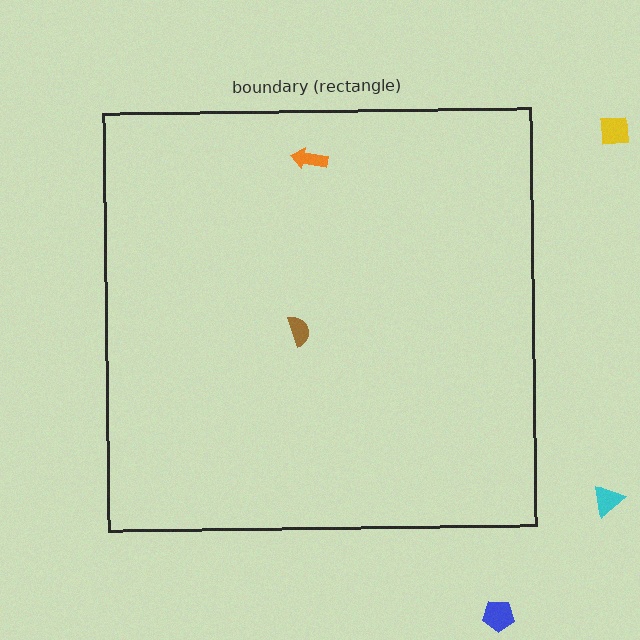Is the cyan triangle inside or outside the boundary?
Outside.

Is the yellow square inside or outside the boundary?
Outside.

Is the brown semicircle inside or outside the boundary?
Inside.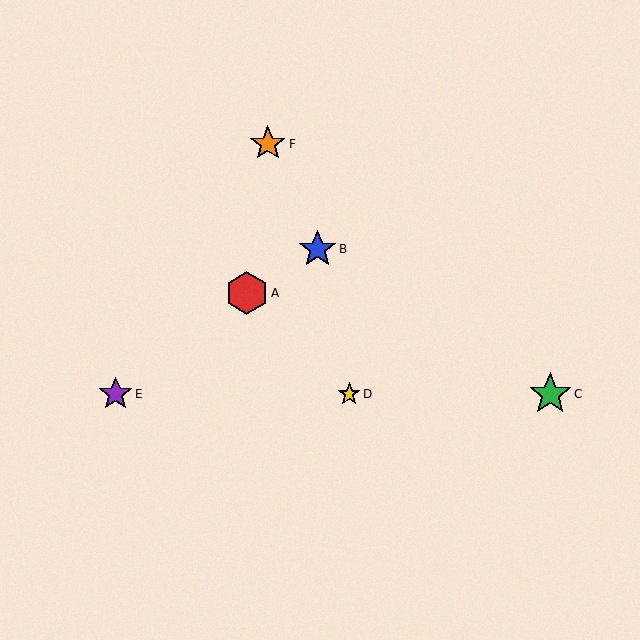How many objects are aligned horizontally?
3 objects (C, D, E) are aligned horizontally.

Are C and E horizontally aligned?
Yes, both are at y≈394.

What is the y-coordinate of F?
Object F is at y≈144.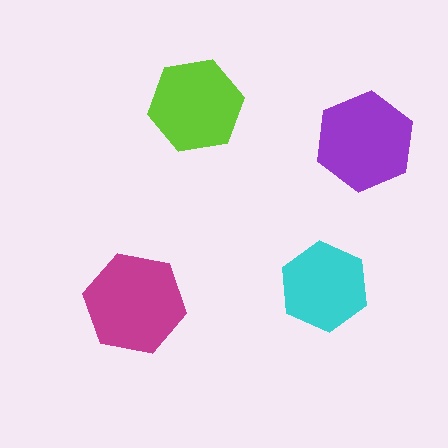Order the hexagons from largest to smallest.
the magenta one, the purple one, the lime one, the cyan one.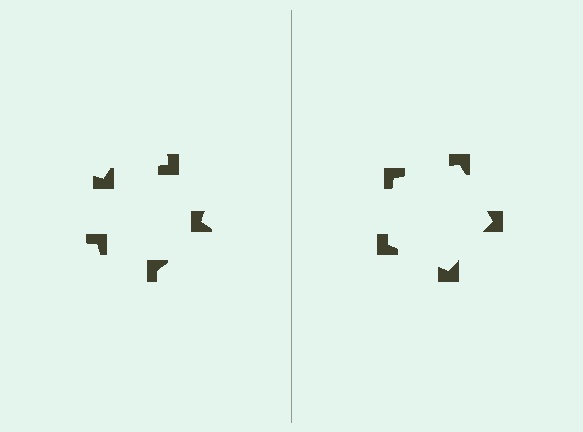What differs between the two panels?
The notched squares are positioned identically on both sides; only the wedge orientations differ. On the right they align to a pentagon; on the left they are misaligned.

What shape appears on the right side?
An illusory pentagon.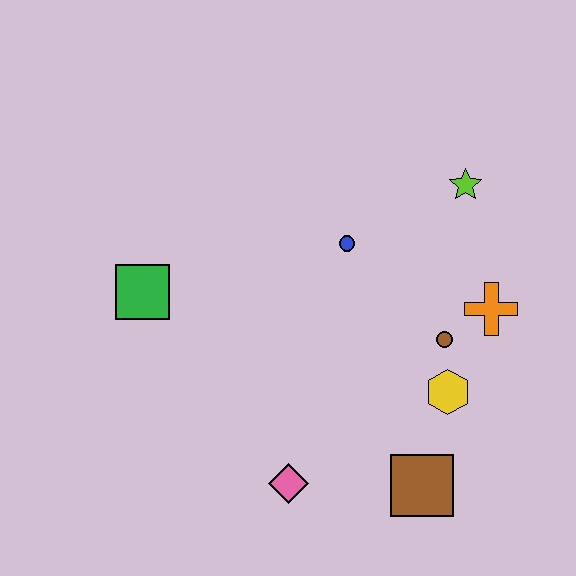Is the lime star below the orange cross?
No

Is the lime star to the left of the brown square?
No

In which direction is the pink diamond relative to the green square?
The pink diamond is below the green square.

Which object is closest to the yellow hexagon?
The brown circle is closest to the yellow hexagon.